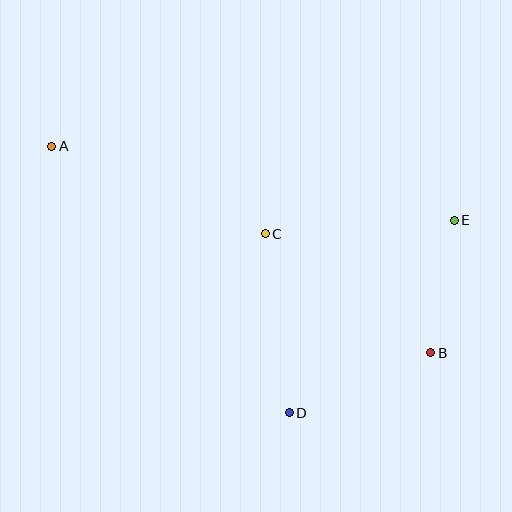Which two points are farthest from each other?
Points A and B are farthest from each other.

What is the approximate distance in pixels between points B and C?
The distance between B and C is approximately 204 pixels.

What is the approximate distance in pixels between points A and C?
The distance between A and C is approximately 231 pixels.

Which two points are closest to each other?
Points B and E are closest to each other.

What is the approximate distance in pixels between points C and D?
The distance between C and D is approximately 181 pixels.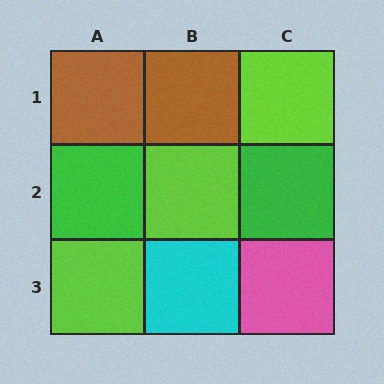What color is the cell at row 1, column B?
Brown.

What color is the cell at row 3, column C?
Pink.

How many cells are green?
2 cells are green.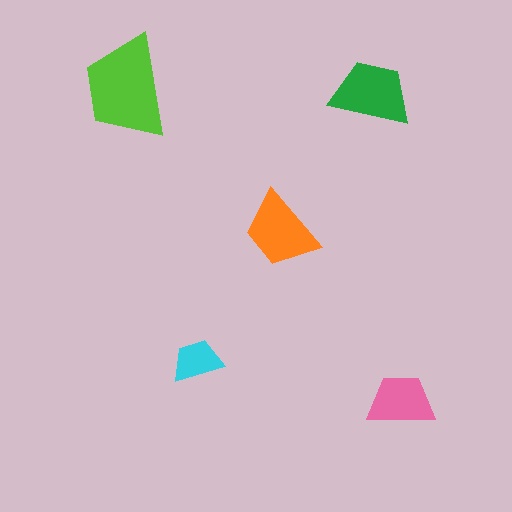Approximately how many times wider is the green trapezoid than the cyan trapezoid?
About 1.5 times wider.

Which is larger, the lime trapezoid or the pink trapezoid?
The lime one.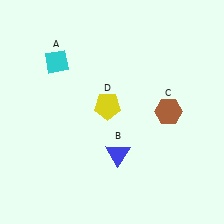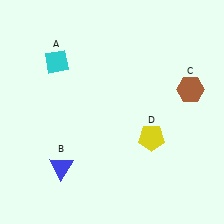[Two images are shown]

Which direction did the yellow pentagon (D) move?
The yellow pentagon (D) moved right.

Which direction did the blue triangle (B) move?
The blue triangle (B) moved left.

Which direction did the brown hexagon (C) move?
The brown hexagon (C) moved up.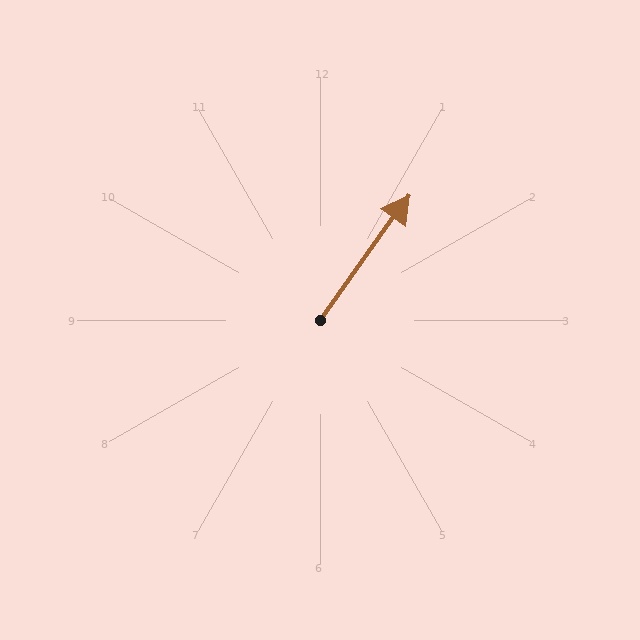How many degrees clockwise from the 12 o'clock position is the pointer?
Approximately 35 degrees.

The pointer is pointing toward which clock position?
Roughly 1 o'clock.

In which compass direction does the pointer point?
Northeast.